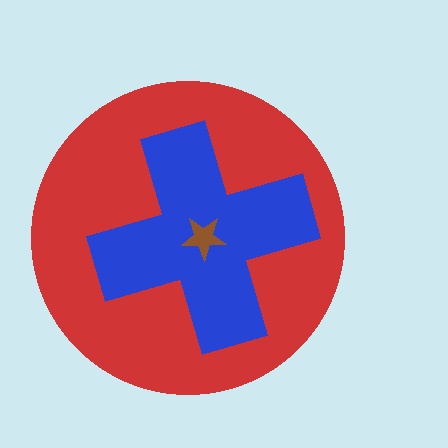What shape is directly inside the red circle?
The blue cross.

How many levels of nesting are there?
3.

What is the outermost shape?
The red circle.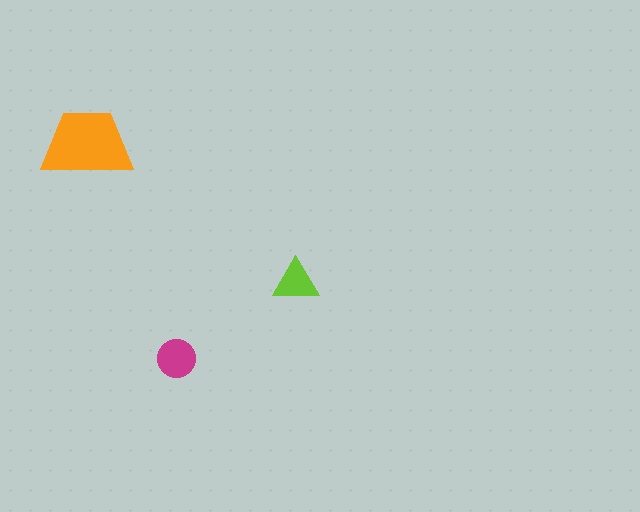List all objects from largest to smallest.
The orange trapezoid, the magenta circle, the lime triangle.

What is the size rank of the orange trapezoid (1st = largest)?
1st.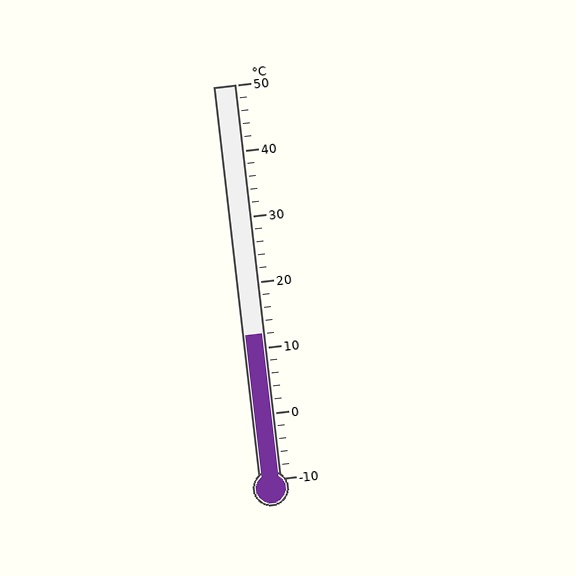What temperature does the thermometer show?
The thermometer shows approximately 12°C.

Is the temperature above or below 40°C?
The temperature is below 40°C.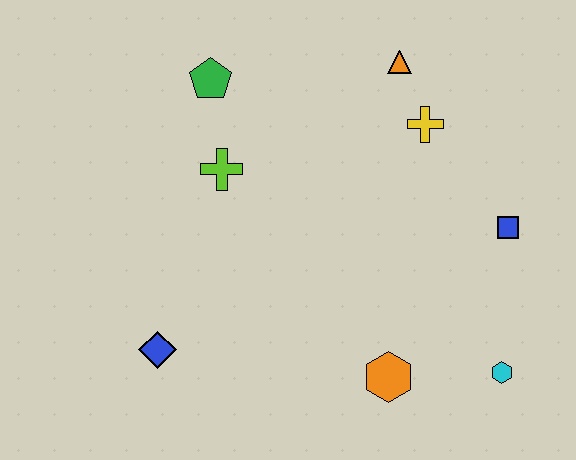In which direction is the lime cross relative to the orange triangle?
The lime cross is to the left of the orange triangle.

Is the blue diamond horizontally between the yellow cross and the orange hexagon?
No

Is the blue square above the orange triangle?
No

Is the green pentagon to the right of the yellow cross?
No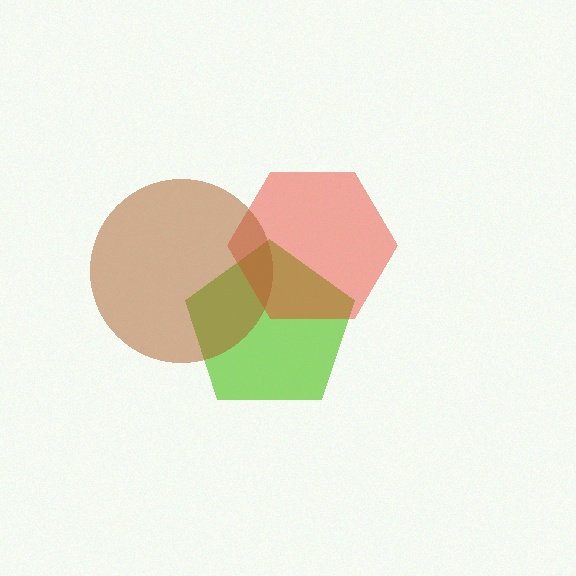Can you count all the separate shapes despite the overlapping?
Yes, there are 3 separate shapes.